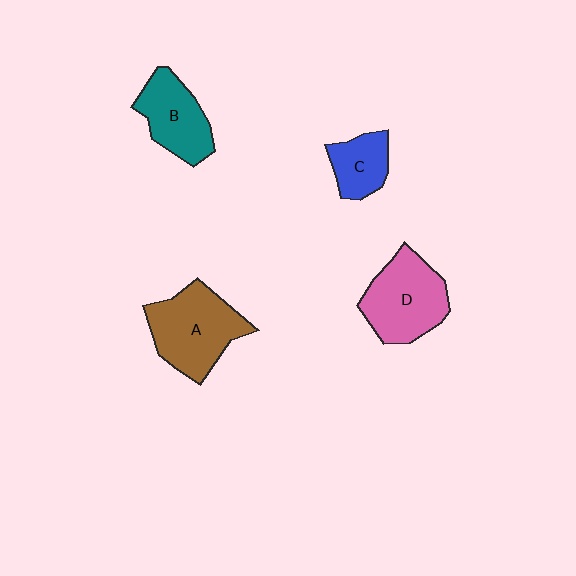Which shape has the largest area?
Shape A (brown).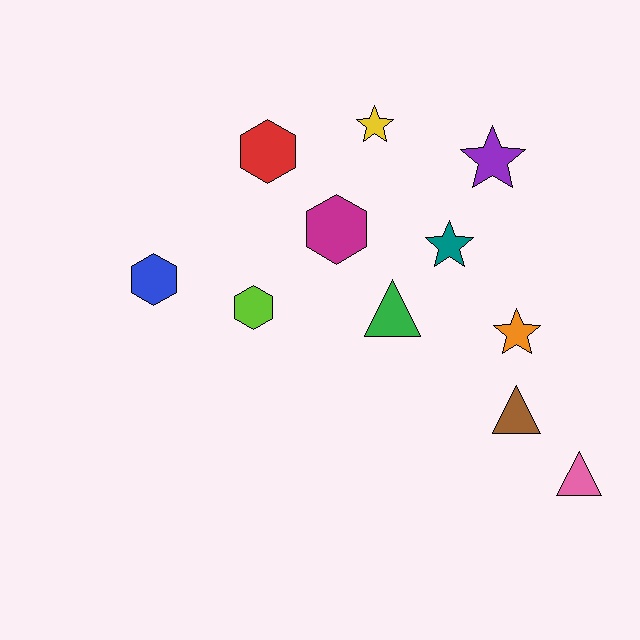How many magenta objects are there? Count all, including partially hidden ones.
There is 1 magenta object.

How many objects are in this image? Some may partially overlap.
There are 11 objects.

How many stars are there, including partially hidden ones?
There are 4 stars.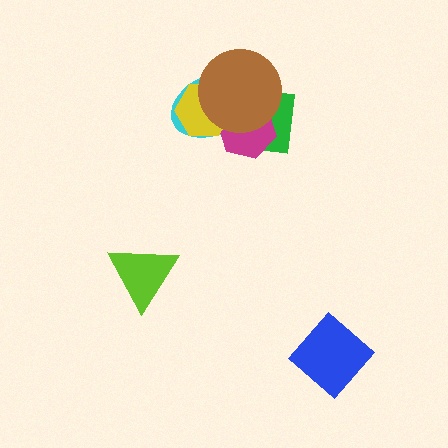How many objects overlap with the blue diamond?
0 objects overlap with the blue diamond.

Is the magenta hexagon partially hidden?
Yes, it is partially covered by another shape.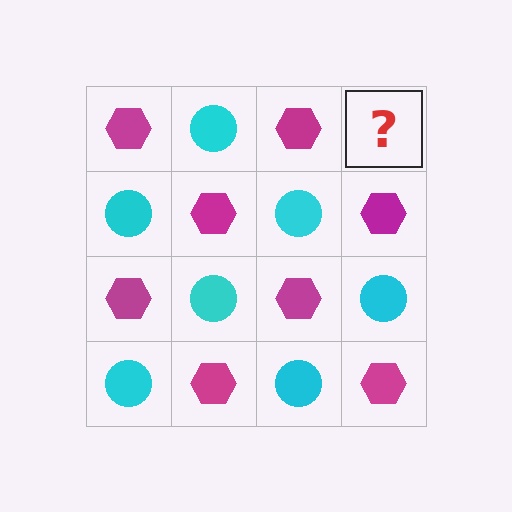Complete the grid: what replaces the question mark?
The question mark should be replaced with a cyan circle.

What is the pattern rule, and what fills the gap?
The rule is that it alternates magenta hexagon and cyan circle in a checkerboard pattern. The gap should be filled with a cyan circle.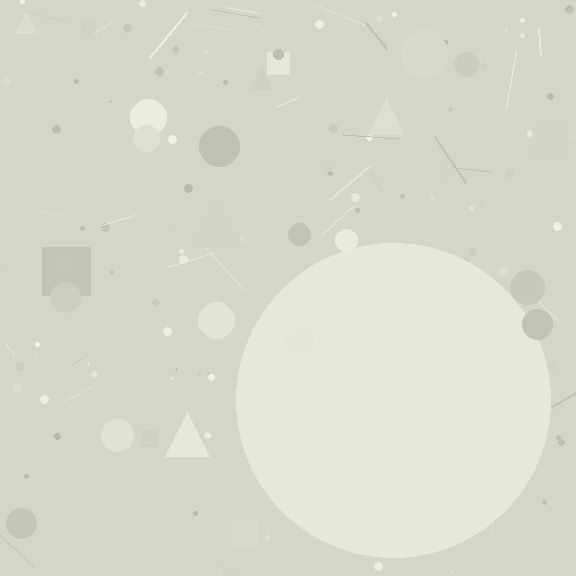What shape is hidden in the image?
A circle is hidden in the image.